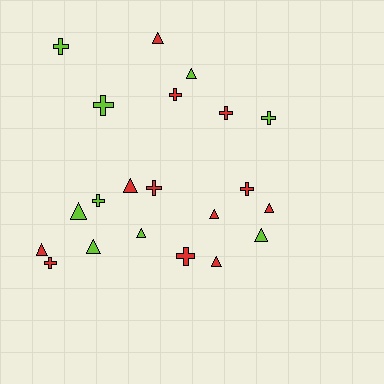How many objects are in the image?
There are 21 objects.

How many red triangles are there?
There are 6 red triangles.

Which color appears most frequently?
Red, with 12 objects.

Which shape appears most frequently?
Triangle, with 11 objects.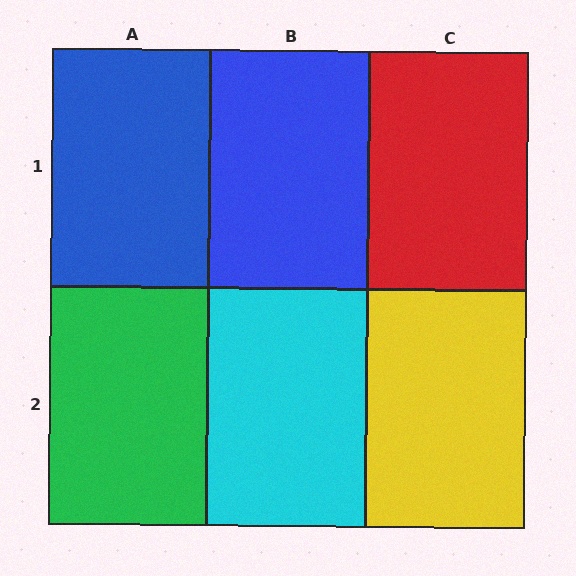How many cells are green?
1 cell is green.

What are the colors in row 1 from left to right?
Blue, blue, red.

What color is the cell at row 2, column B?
Cyan.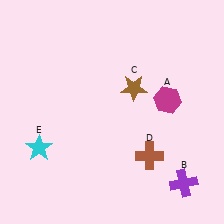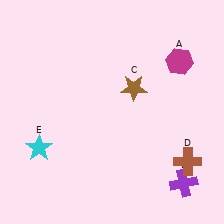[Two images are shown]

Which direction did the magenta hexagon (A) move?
The magenta hexagon (A) moved up.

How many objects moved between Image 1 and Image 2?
2 objects moved between the two images.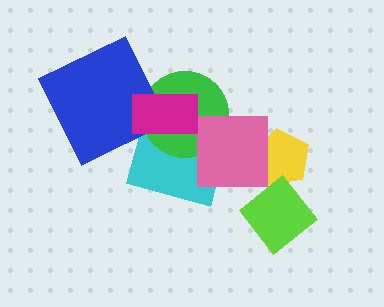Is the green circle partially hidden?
Yes, it is partially covered by another shape.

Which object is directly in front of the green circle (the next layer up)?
The pink square is directly in front of the green circle.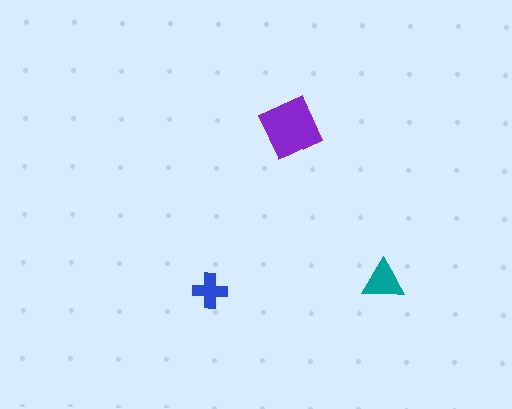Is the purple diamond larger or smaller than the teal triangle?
Larger.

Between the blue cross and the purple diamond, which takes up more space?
The purple diamond.